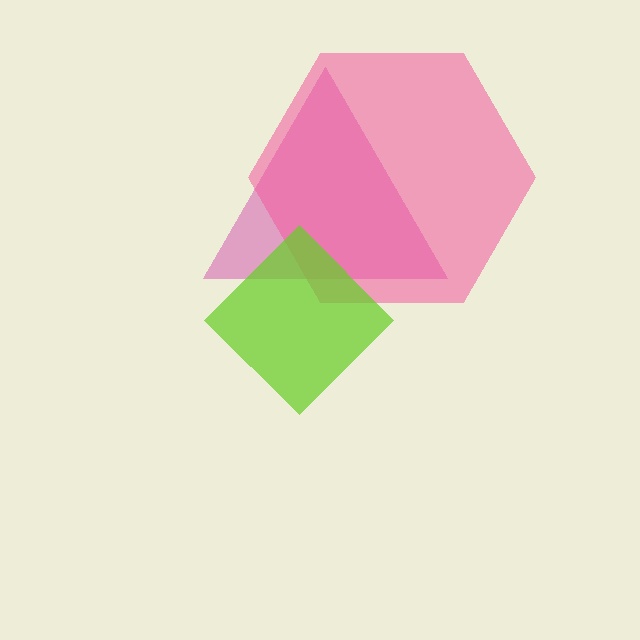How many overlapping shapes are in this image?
There are 3 overlapping shapes in the image.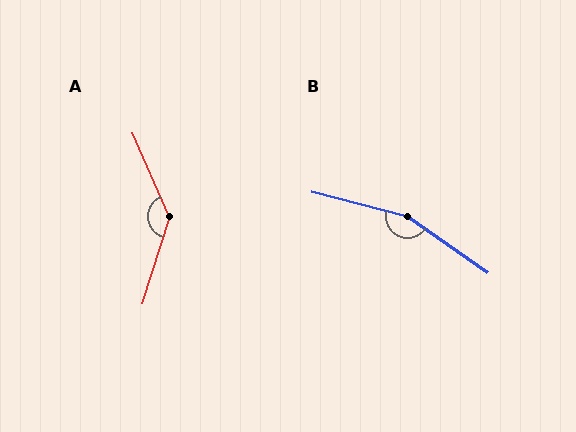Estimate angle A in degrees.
Approximately 139 degrees.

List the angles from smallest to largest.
A (139°), B (159°).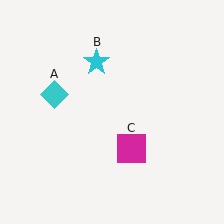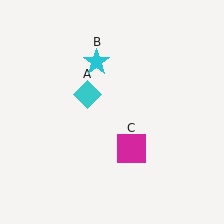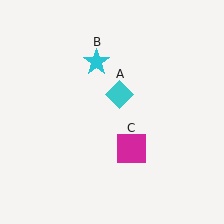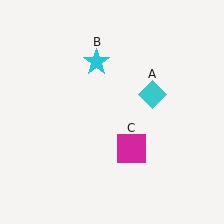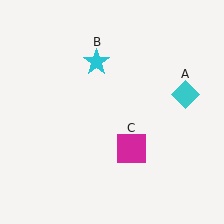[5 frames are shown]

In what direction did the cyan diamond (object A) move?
The cyan diamond (object A) moved right.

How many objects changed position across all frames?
1 object changed position: cyan diamond (object A).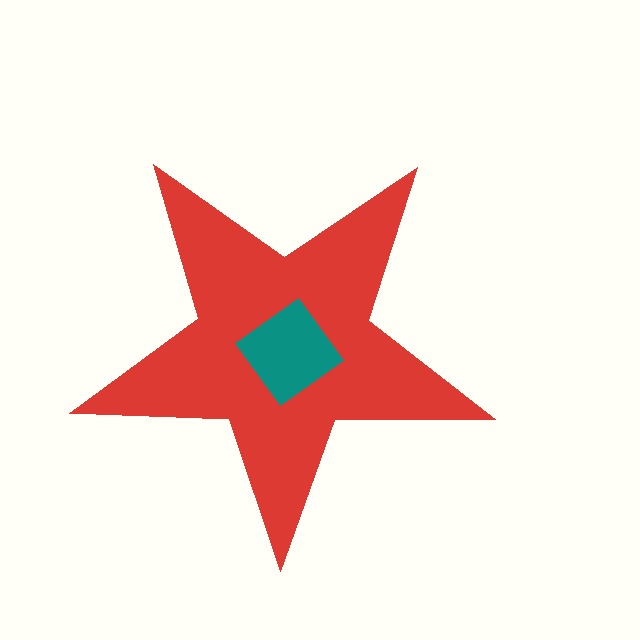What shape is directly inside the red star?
The teal diamond.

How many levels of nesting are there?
2.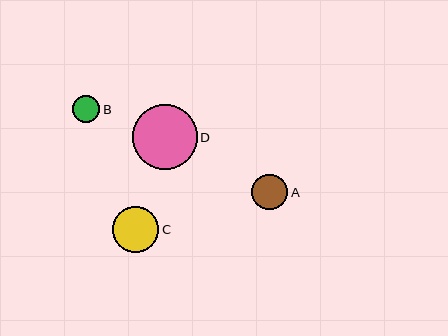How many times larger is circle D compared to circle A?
Circle D is approximately 1.8 times the size of circle A.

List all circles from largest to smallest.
From largest to smallest: D, C, A, B.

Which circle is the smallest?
Circle B is the smallest with a size of approximately 28 pixels.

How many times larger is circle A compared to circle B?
Circle A is approximately 1.3 times the size of circle B.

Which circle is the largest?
Circle D is the largest with a size of approximately 64 pixels.